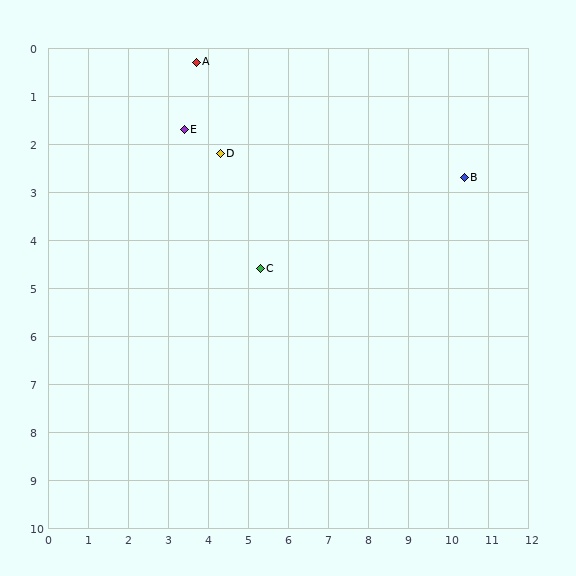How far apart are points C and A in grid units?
Points C and A are about 4.6 grid units apart.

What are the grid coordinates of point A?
Point A is at approximately (3.7, 0.3).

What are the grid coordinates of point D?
Point D is at approximately (4.3, 2.2).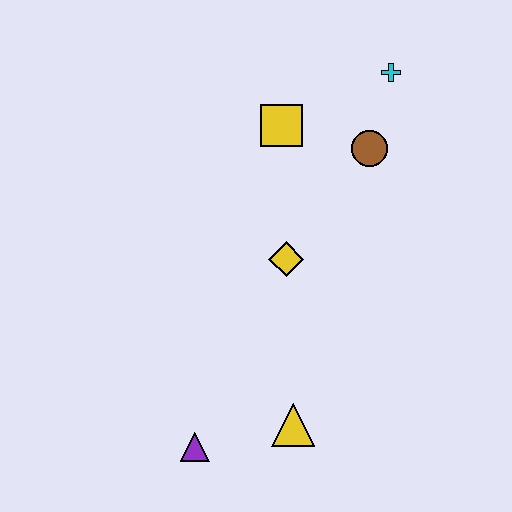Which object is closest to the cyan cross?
The brown circle is closest to the cyan cross.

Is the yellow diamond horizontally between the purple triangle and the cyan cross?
Yes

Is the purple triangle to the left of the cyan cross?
Yes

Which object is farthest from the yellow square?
The purple triangle is farthest from the yellow square.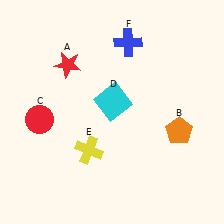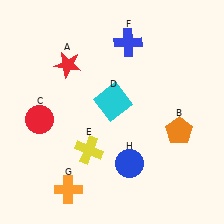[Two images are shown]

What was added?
An orange cross (G), a blue circle (H) were added in Image 2.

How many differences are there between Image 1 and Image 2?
There are 2 differences between the two images.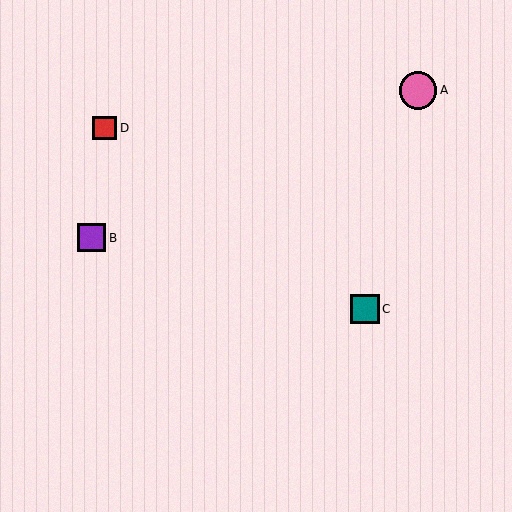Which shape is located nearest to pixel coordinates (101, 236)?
The purple square (labeled B) at (92, 238) is nearest to that location.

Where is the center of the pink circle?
The center of the pink circle is at (418, 90).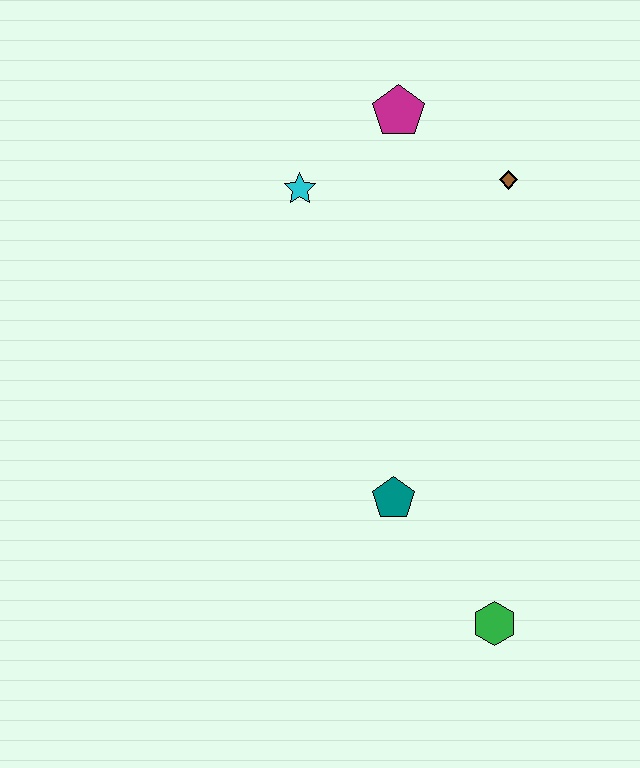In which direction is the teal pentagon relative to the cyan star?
The teal pentagon is below the cyan star.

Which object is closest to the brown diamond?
The magenta pentagon is closest to the brown diamond.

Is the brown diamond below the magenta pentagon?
Yes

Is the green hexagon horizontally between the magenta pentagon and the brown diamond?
Yes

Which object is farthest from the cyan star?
The green hexagon is farthest from the cyan star.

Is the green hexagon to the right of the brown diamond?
No